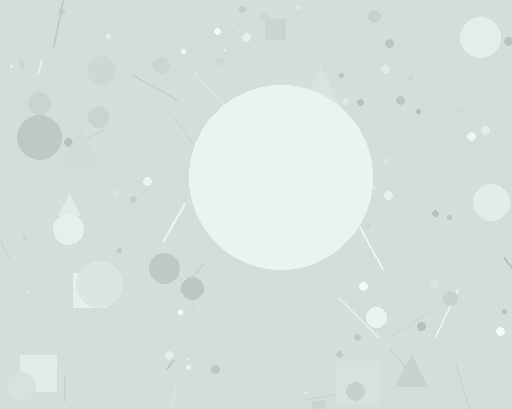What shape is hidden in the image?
A circle is hidden in the image.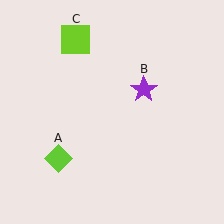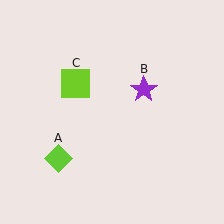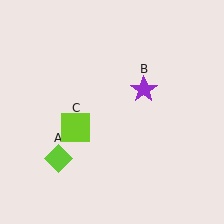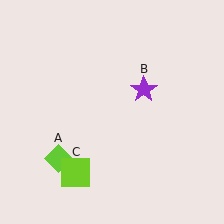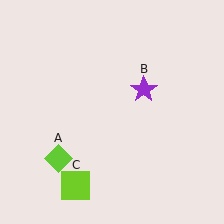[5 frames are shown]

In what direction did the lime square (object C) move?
The lime square (object C) moved down.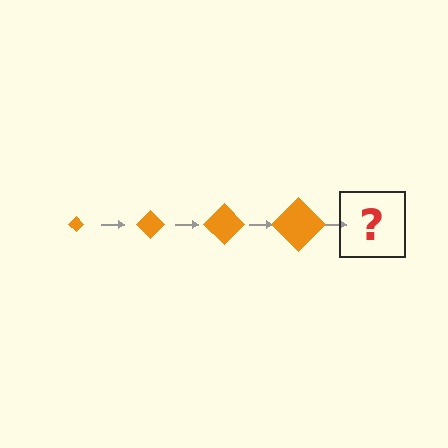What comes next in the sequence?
The next element should be an orange diamond, larger than the previous one.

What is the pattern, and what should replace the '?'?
The pattern is that the diamond gets progressively larger each step. The '?' should be an orange diamond, larger than the previous one.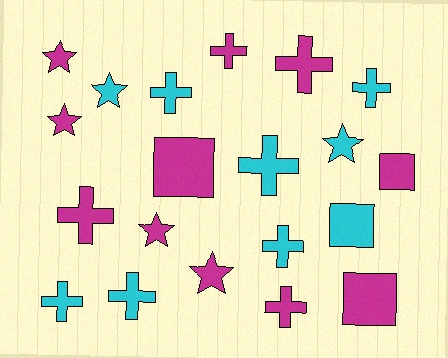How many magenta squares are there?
There are 3 magenta squares.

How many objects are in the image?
There are 20 objects.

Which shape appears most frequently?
Cross, with 10 objects.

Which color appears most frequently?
Magenta, with 11 objects.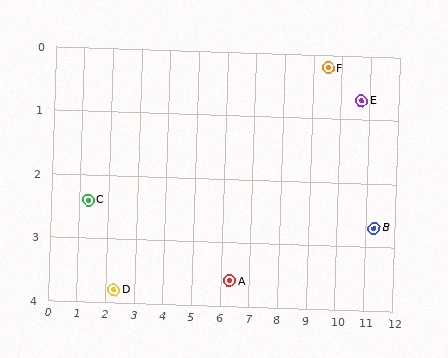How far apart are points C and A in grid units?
Points C and A are about 5.1 grid units apart.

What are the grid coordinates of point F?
Point F is at approximately (9.5, 0.2).